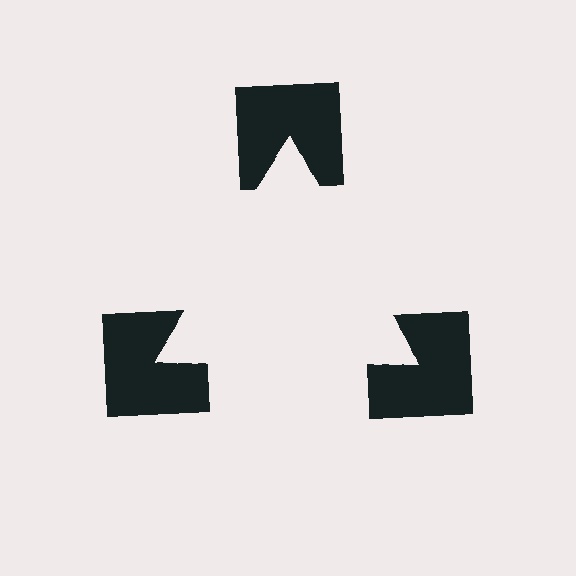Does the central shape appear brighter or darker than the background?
It typically appears slightly brighter than the background, even though no actual brightness change is drawn.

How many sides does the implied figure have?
3 sides.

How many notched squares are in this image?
There are 3 — one at each vertex of the illusory triangle.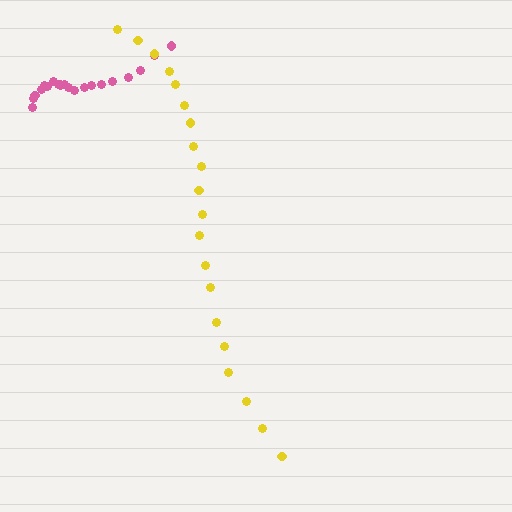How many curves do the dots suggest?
There are 2 distinct paths.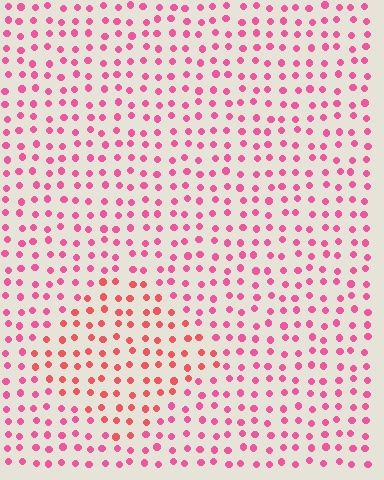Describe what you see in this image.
The image is filled with small pink elements in a uniform arrangement. A diamond-shaped region is visible where the elements are tinted to a slightly different hue, forming a subtle color boundary.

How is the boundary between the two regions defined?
The boundary is defined purely by a slight shift in hue (about 26 degrees). Spacing, size, and orientation are identical on both sides.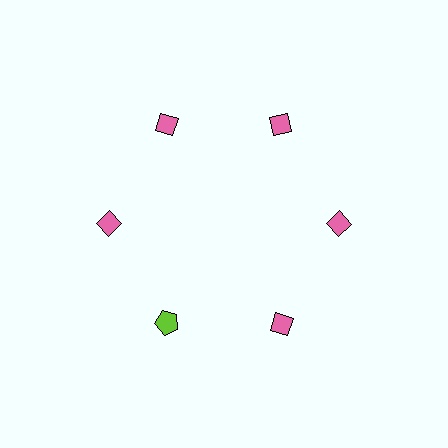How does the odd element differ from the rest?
It differs in both color (lime instead of pink) and shape (pentagon instead of diamond).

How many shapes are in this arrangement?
There are 6 shapes arranged in a ring pattern.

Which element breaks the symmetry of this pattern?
The lime pentagon at roughly the 7 o'clock position breaks the symmetry. All other shapes are pink diamonds.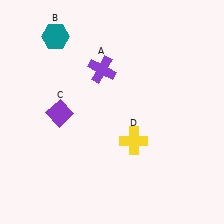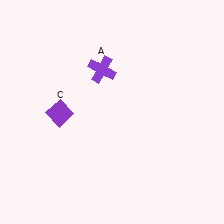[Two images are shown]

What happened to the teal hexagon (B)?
The teal hexagon (B) was removed in Image 2. It was in the top-left area of Image 1.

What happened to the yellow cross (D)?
The yellow cross (D) was removed in Image 2. It was in the bottom-right area of Image 1.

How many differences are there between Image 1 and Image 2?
There are 2 differences between the two images.